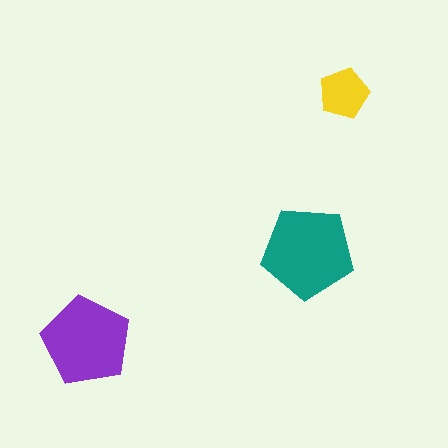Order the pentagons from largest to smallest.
the teal one, the purple one, the yellow one.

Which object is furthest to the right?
The yellow pentagon is rightmost.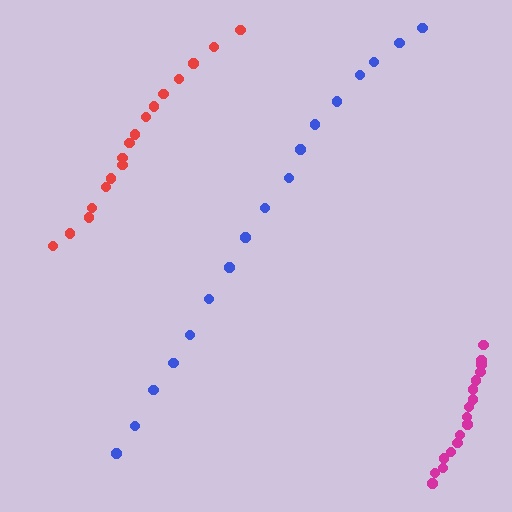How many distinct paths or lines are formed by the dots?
There are 3 distinct paths.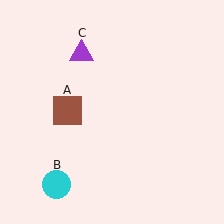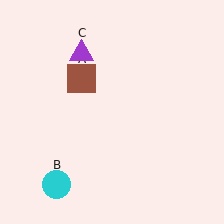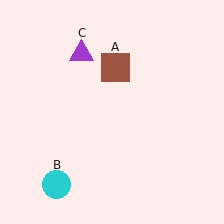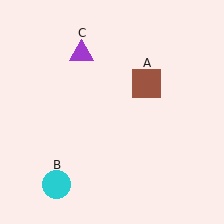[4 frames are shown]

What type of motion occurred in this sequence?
The brown square (object A) rotated clockwise around the center of the scene.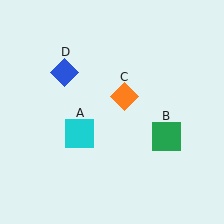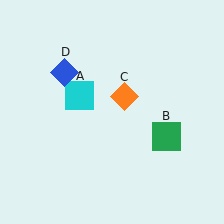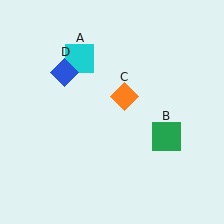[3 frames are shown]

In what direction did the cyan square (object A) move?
The cyan square (object A) moved up.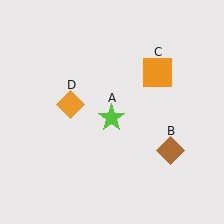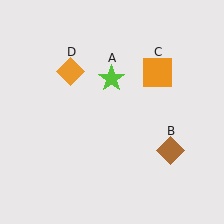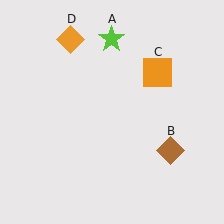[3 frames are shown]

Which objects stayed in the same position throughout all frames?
Brown diamond (object B) and orange square (object C) remained stationary.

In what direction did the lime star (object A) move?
The lime star (object A) moved up.